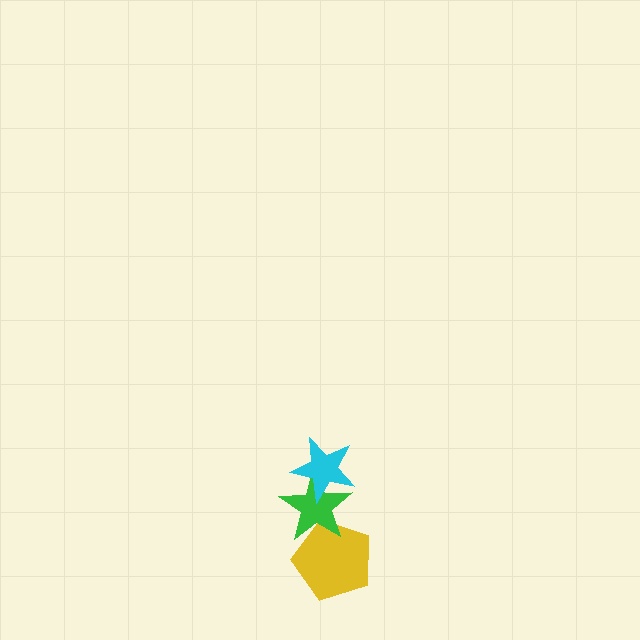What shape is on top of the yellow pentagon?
The green star is on top of the yellow pentagon.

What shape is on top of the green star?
The cyan star is on top of the green star.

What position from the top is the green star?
The green star is 2nd from the top.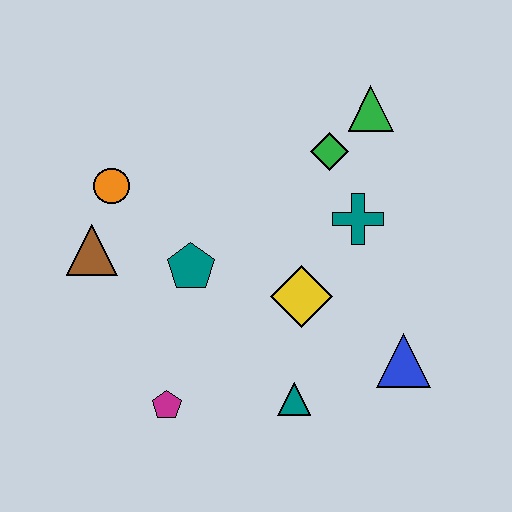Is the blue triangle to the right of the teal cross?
Yes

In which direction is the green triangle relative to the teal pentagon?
The green triangle is to the right of the teal pentagon.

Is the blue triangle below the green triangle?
Yes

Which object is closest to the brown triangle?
The orange circle is closest to the brown triangle.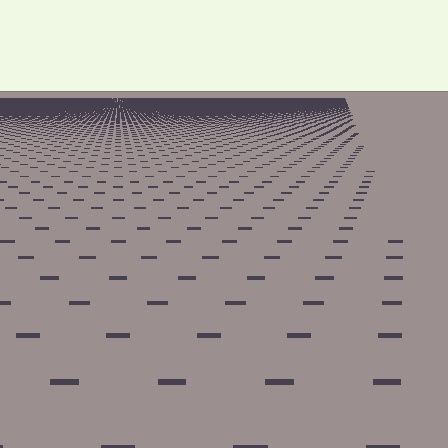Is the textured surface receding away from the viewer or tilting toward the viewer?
The surface is receding away from the viewer. Texture elements get smaller and denser toward the top.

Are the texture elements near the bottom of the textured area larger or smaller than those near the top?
Larger. Near the bottom, elements are closer to the viewer and appear at a bigger on-screen size.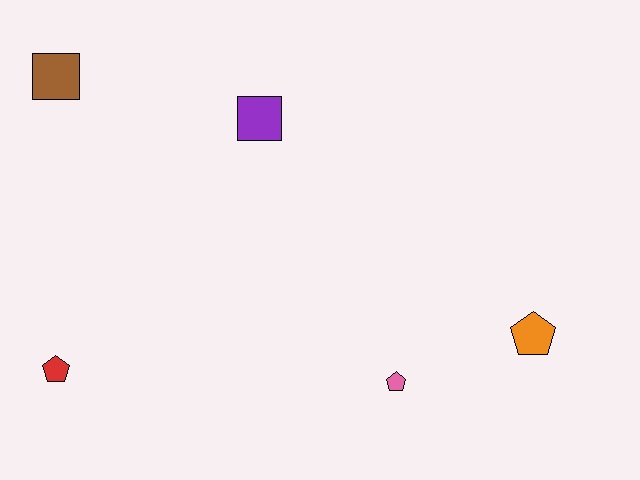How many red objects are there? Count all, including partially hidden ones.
There is 1 red object.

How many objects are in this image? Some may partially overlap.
There are 5 objects.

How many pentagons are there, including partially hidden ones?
There are 3 pentagons.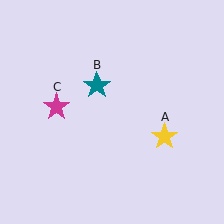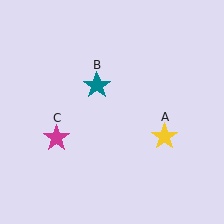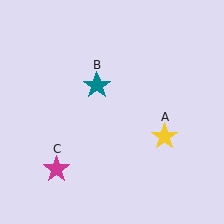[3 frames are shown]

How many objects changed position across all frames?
1 object changed position: magenta star (object C).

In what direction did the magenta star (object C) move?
The magenta star (object C) moved down.